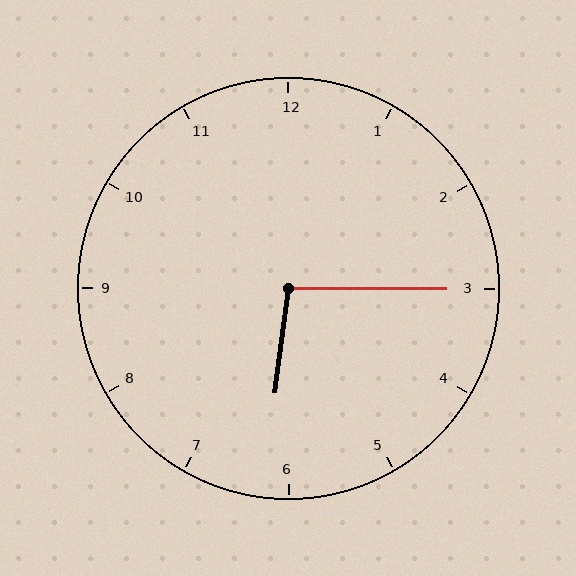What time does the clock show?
6:15.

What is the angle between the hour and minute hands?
Approximately 98 degrees.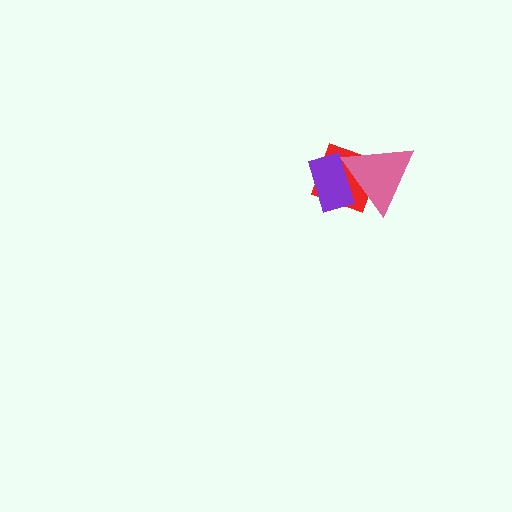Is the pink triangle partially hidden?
No, no other shape covers it.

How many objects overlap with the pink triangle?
2 objects overlap with the pink triangle.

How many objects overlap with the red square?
2 objects overlap with the red square.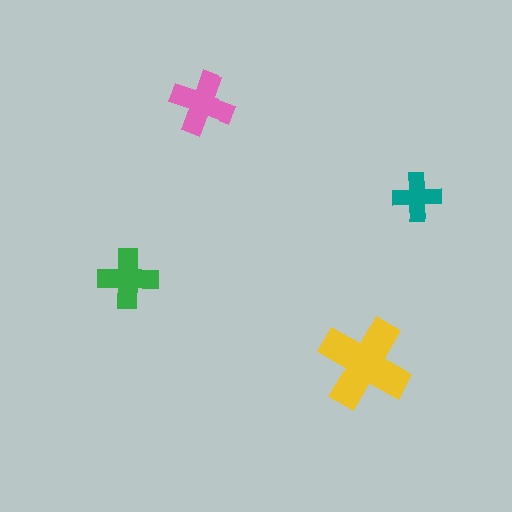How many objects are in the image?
There are 4 objects in the image.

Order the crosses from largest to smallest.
the yellow one, the pink one, the green one, the teal one.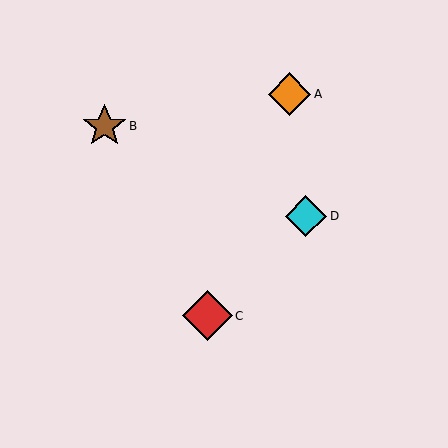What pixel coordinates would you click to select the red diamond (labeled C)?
Click at (207, 316) to select the red diamond C.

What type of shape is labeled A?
Shape A is an orange diamond.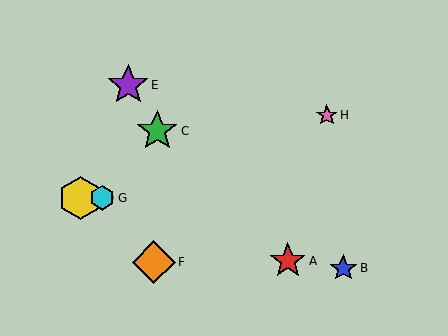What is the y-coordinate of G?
Object G is at y≈198.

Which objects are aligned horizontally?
Objects D, G are aligned horizontally.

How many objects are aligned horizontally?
2 objects (D, G) are aligned horizontally.